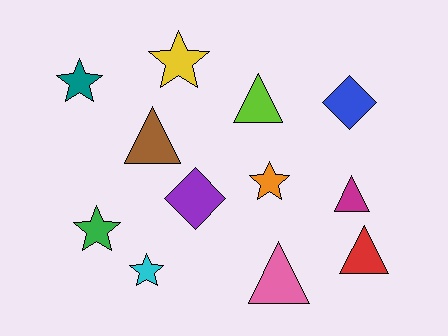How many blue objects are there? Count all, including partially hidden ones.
There is 1 blue object.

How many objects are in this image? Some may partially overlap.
There are 12 objects.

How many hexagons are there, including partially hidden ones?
There are no hexagons.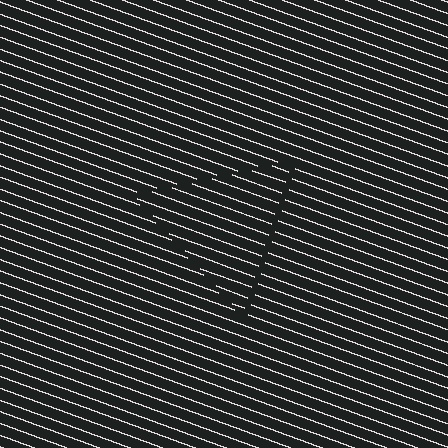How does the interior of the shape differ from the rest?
The interior of the shape contains the same grating, shifted by half a period — the contour is defined by the phase discontinuity where line-ends from the inner and outer gratings abut.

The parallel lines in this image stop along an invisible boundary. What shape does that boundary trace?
An illusory triangle. The interior of the shape contains the same grating, shifted by half a period — the contour is defined by the phase discontinuity where line-ends from the inner and outer gratings abut.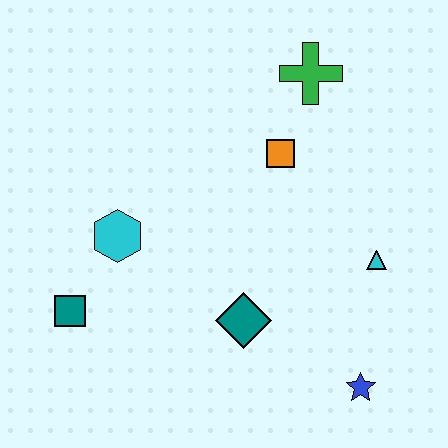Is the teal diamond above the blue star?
Yes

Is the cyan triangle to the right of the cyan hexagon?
Yes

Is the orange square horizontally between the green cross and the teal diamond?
Yes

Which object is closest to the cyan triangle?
The blue star is closest to the cyan triangle.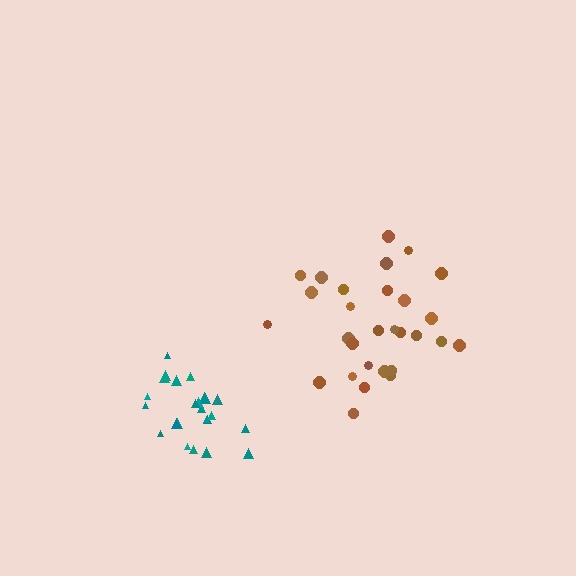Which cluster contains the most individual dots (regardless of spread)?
Brown (30).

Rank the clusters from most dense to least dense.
teal, brown.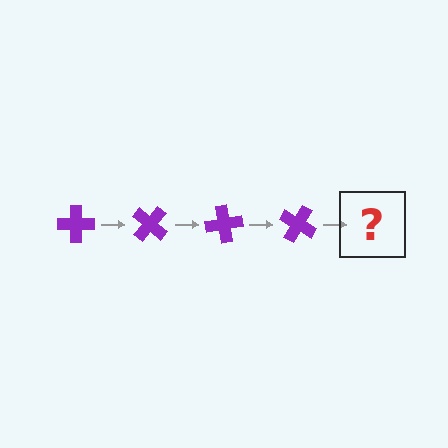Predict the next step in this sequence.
The next step is a purple cross rotated 160 degrees.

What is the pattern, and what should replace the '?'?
The pattern is that the cross rotates 40 degrees each step. The '?' should be a purple cross rotated 160 degrees.